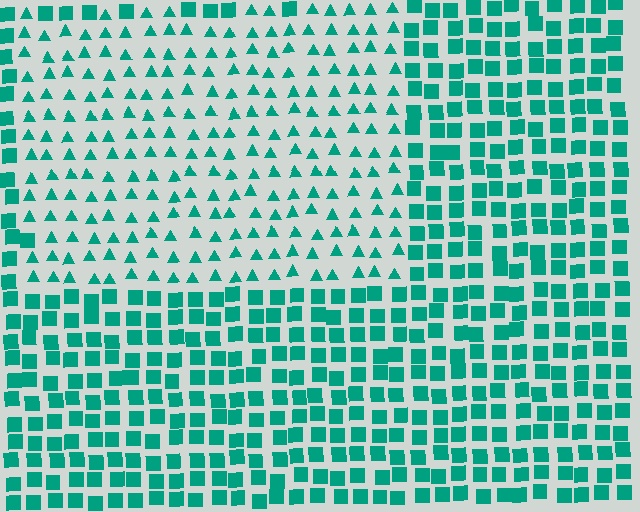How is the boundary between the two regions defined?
The boundary is defined by a change in element shape: triangles inside vs. squares outside. All elements share the same color and spacing.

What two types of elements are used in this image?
The image uses triangles inside the rectangle region and squares outside it.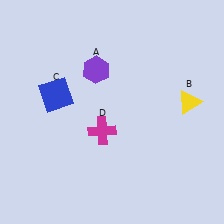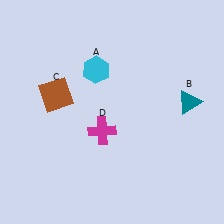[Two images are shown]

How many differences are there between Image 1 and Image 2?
There are 3 differences between the two images.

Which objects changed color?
A changed from purple to cyan. B changed from yellow to teal. C changed from blue to brown.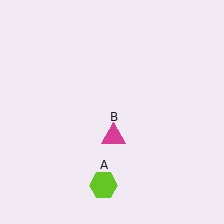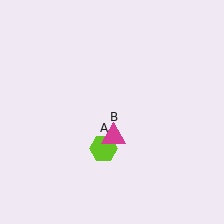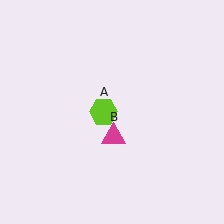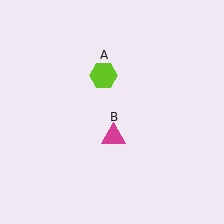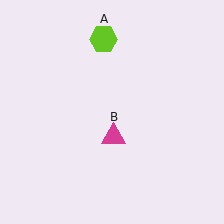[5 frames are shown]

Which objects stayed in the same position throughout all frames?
Magenta triangle (object B) remained stationary.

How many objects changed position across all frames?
1 object changed position: lime hexagon (object A).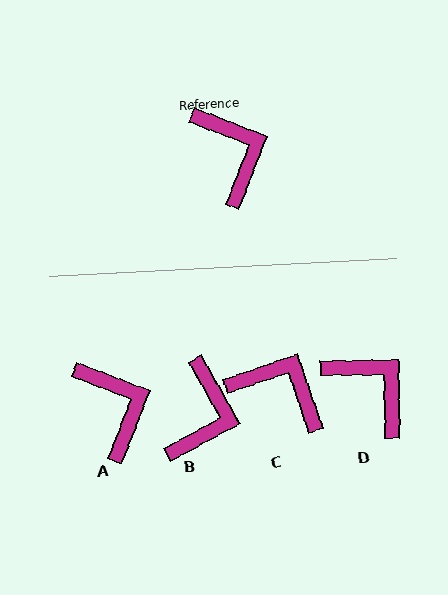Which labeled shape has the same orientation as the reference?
A.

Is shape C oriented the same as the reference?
No, it is off by about 40 degrees.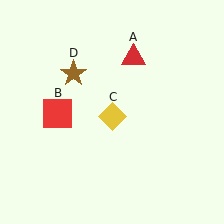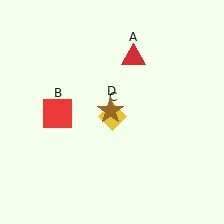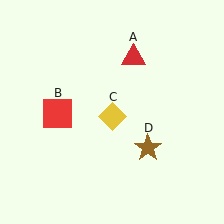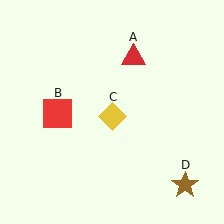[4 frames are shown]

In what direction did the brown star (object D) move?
The brown star (object D) moved down and to the right.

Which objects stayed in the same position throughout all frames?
Red triangle (object A) and red square (object B) and yellow diamond (object C) remained stationary.